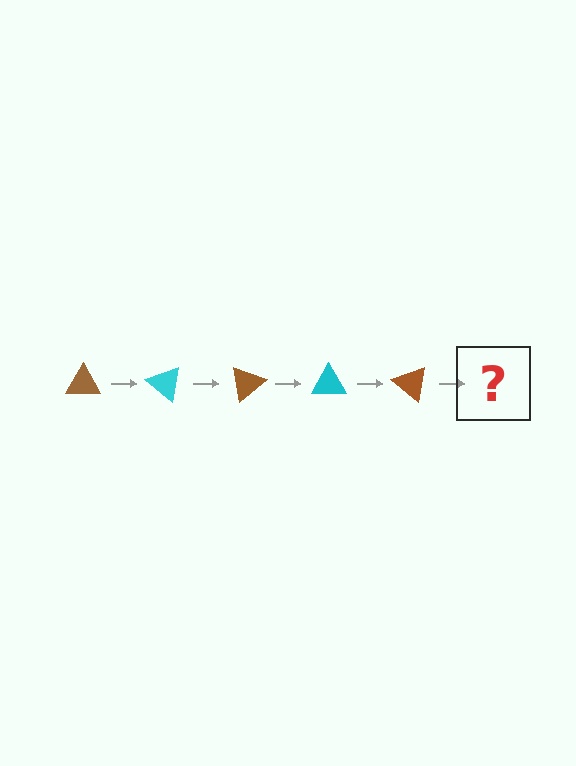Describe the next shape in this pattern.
It should be a cyan triangle, rotated 200 degrees from the start.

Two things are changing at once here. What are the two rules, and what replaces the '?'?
The two rules are that it rotates 40 degrees each step and the color cycles through brown and cyan. The '?' should be a cyan triangle, rotated 200 degrees from the start.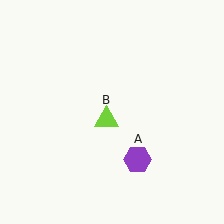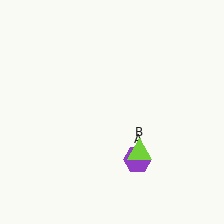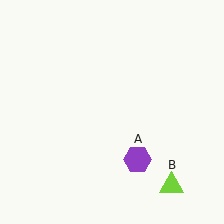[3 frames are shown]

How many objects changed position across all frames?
1 object changed position: lime triangle (object B).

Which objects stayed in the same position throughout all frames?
Purple hexagon (object A) remained stationary.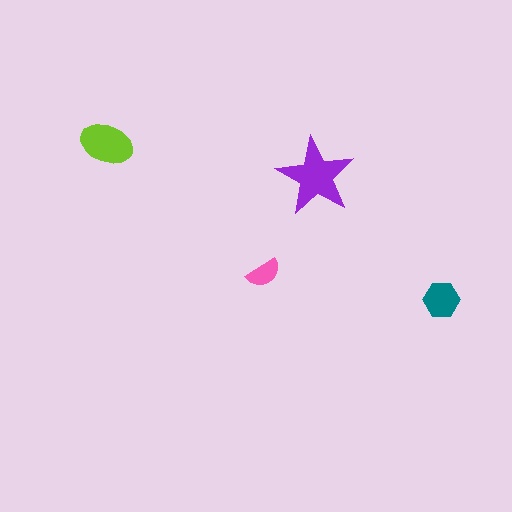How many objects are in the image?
There are 4 objects in the image.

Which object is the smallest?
The pink semicircle.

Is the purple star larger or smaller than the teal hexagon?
Larger.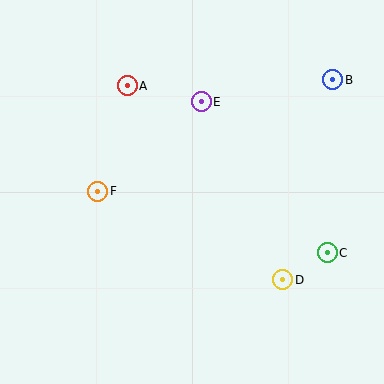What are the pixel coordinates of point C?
Point C is at (327, 253).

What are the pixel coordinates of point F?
Point F is at (98, 191).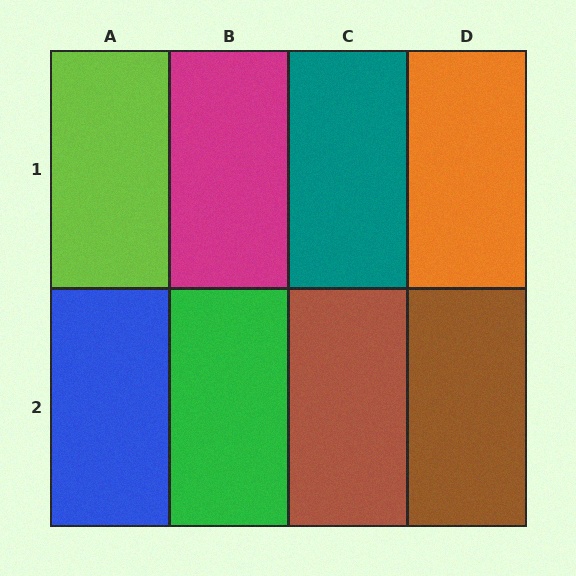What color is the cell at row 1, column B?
Magenta.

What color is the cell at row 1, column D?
Orange.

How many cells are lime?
1 cell is lime.